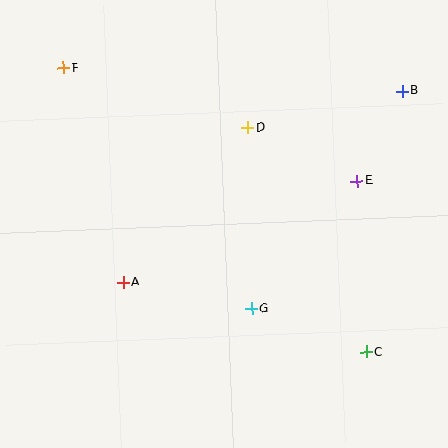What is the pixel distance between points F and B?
The distance between F and B is 340 pixels.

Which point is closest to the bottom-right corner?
Point C is closest to the bottom-right corner.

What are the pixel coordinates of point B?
Point B is at (402, 91).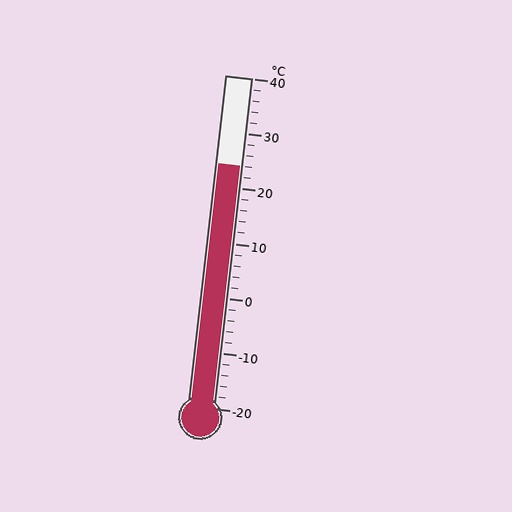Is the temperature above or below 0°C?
The temperature is above 0°C.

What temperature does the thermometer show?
The thermometer shows approximately 24°C.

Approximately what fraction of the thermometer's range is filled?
The thermometer is filled to approximately 75% of its range.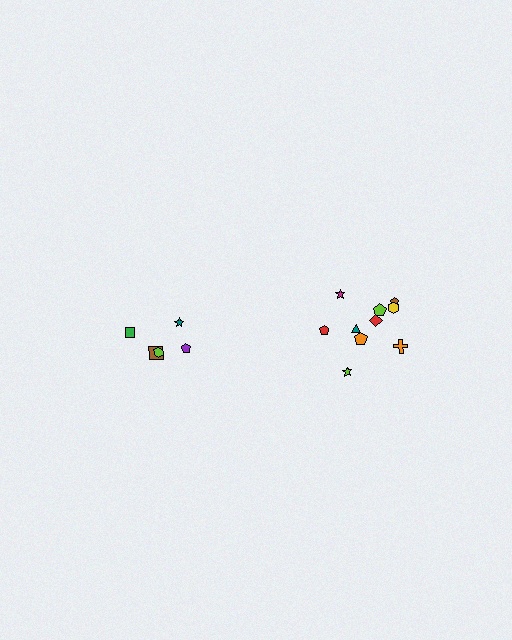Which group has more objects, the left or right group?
The right group.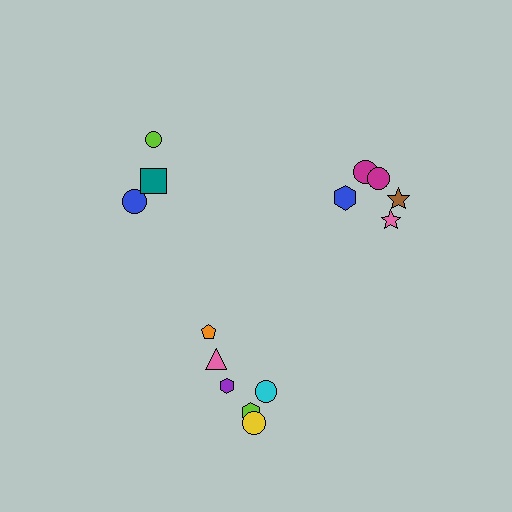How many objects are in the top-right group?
There are 5 objects.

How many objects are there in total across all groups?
There are 14 objects.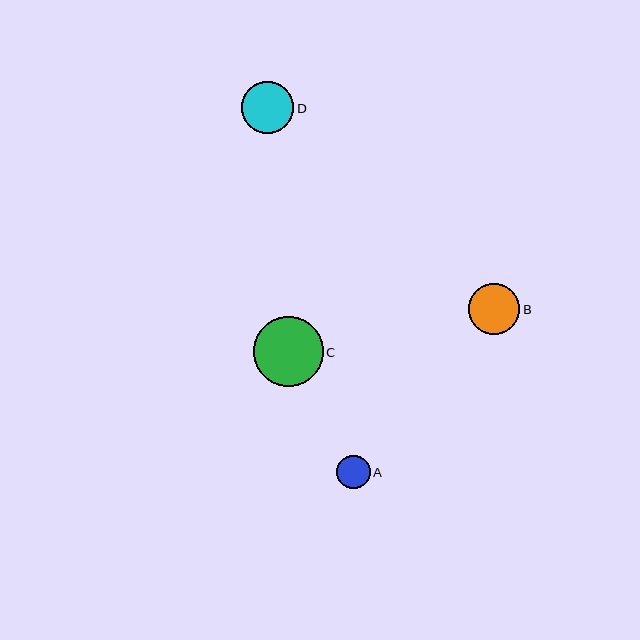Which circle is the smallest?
Circle A is the smallest with a size of approximately 33 pixels.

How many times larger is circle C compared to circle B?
Circle C is approximately 1.4 times the size of circle B.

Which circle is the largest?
Circle C is the largest with a size of approximately 70 pixels.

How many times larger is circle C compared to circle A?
Circle C is approximately 2.1 times the size of circle A.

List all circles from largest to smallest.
From largest to smallest: C, D, B, A.